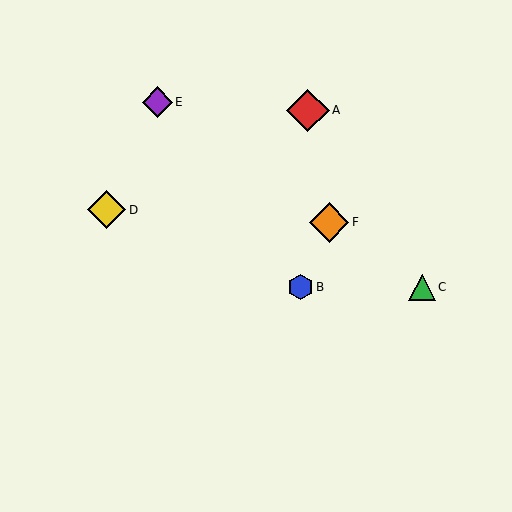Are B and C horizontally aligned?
Yes, both are at y≈287.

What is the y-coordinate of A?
Object A is at y≈110.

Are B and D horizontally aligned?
No, B is at y≈287 and D is at y≈210.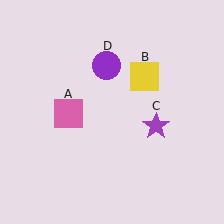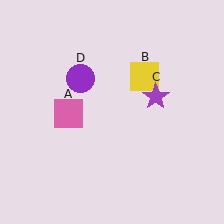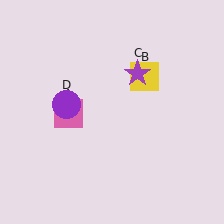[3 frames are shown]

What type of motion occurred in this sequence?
The purple star (object C), purple circle (object D) rotated counterclockwise around the center of the scene.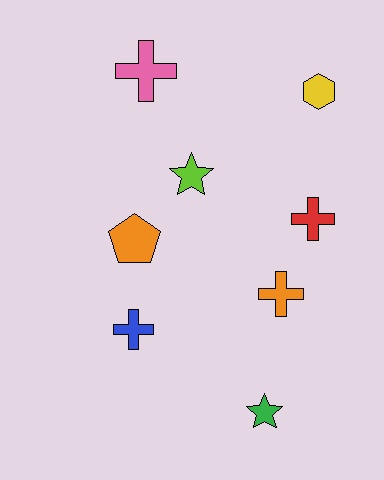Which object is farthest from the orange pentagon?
The yellow hexagon is farthest from the orange pentagon.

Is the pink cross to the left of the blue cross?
No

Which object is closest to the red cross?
The orange cross is closest to the red cross.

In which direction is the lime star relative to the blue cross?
The lime star is above the blue cross.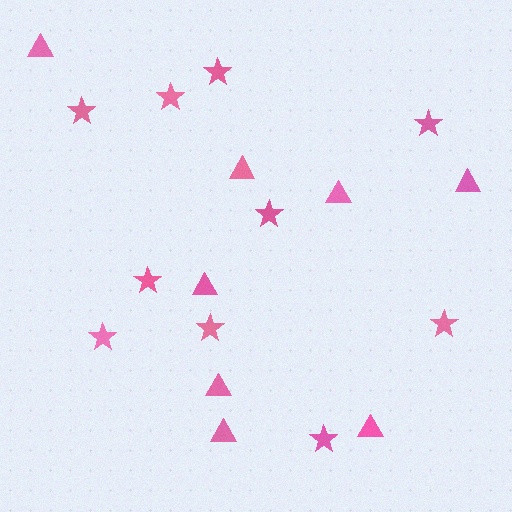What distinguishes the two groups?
There are 2 groups: one group of stars (10) and one group of triangles (8).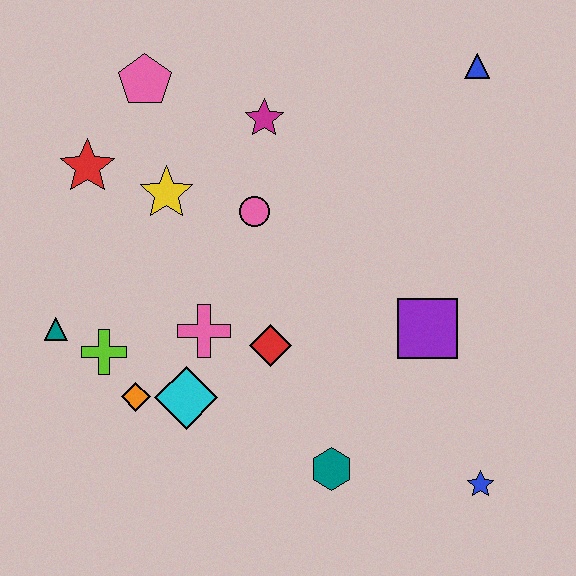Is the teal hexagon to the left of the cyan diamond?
No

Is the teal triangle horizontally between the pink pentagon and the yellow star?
No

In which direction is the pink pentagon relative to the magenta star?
The pink pentagon is to the left of the magenta star.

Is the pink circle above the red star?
No